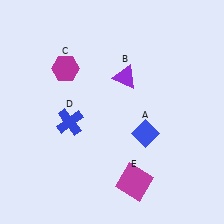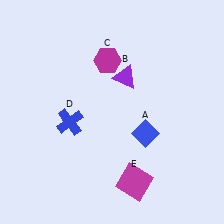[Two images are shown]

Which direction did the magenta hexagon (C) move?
The magenta hexagon (C) moved right.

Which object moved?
The magenta hexagon (C) moved right.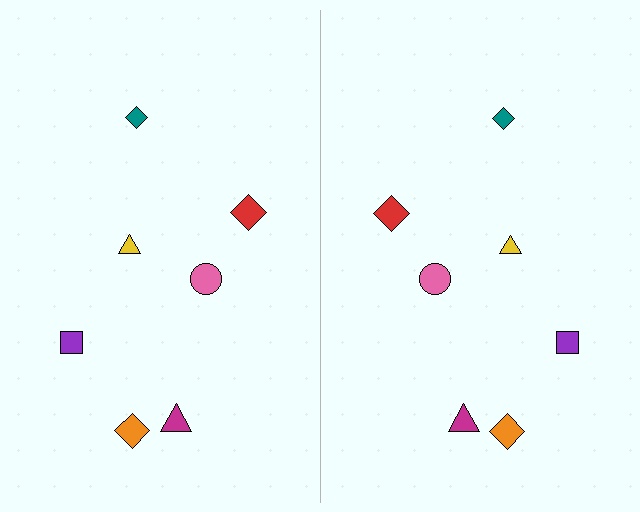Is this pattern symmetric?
Yes, this pattern has bilateral (reflection) symmetry.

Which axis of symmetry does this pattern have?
The pattern has a vertical axis of symmetry running through the center of the image.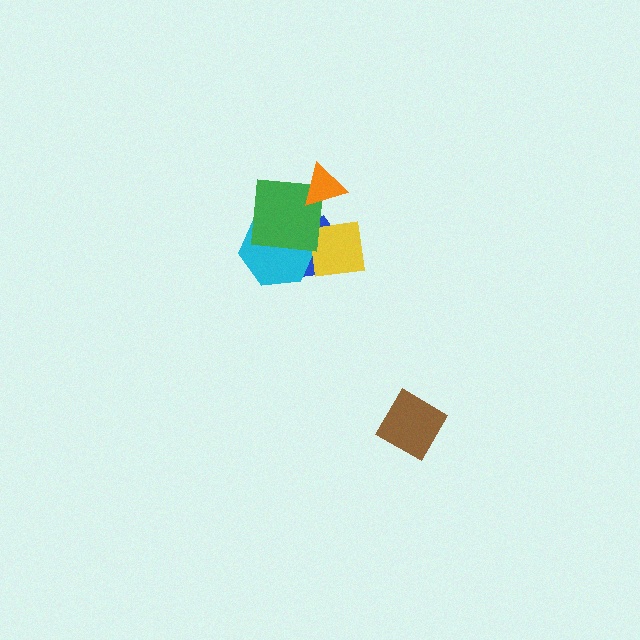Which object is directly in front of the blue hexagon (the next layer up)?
The cyan hexagon is directly in front of the blue hexagon.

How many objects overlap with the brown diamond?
0 objects overlap with the brown diamond.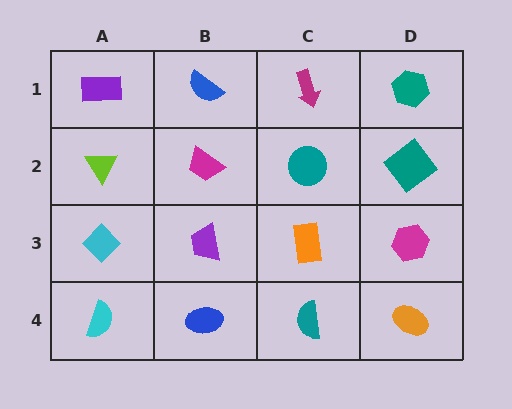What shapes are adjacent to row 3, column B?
A magenta trapezoid (row 2, column B), a blue ellipse (row 4, column B), a cyan diamond (row 3, column A), an orange rectangle (row 3, column C).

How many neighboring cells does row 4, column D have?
2.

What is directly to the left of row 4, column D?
A teal semicircle.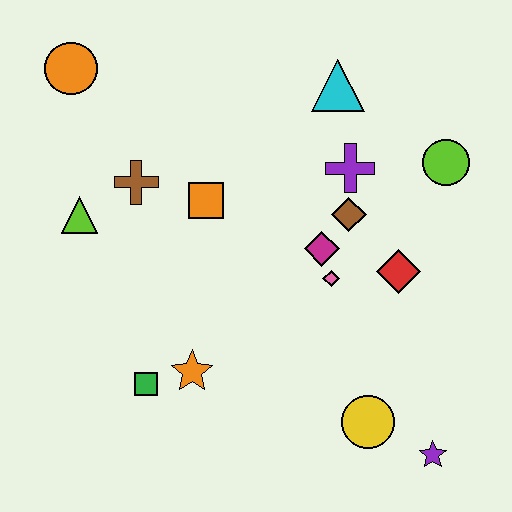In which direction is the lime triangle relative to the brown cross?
The lime triangle is to the left of the brown cross.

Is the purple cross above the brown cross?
Yes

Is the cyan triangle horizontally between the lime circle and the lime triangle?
Yes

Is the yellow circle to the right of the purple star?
No